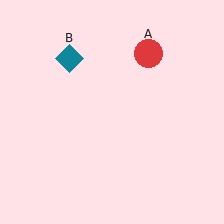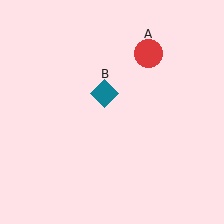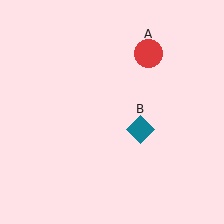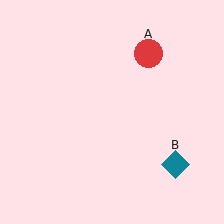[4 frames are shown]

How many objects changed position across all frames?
1 object changed position: teal diamond (object B).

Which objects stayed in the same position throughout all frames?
Red circle (object A) remained stationary.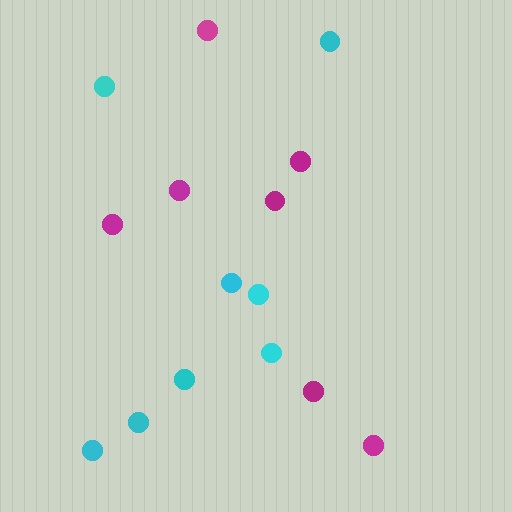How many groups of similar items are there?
There are 2 groups: one group of magenta circles (7) and one group of cyan circles (8).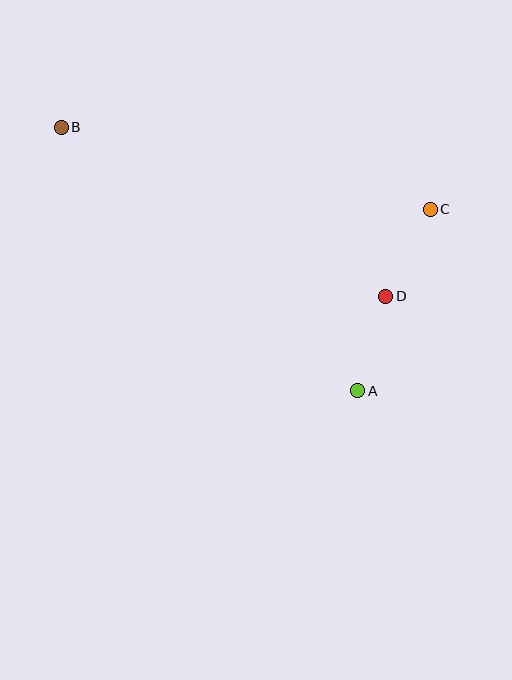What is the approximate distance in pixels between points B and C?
The distance between B and C is approximately 378 pixels.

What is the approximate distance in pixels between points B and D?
The distance between B and D is approximately 366 pixels.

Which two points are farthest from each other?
Points A and B are farthest from each other.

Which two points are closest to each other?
Points C and D are closest to each other.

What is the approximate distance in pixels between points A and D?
The distance between A and D is approximately 99 pixels.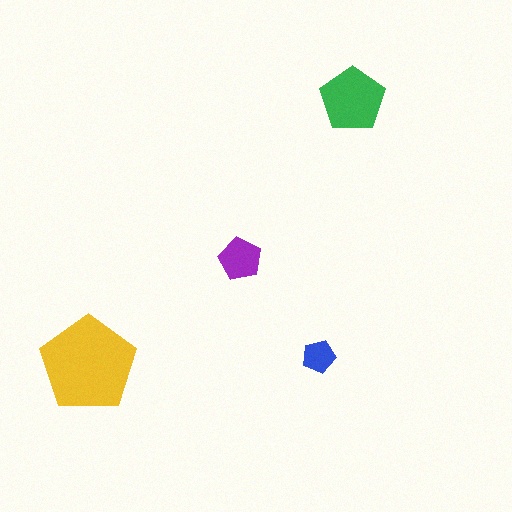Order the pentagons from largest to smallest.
the yellow one, the green one, the purple one, the blue one.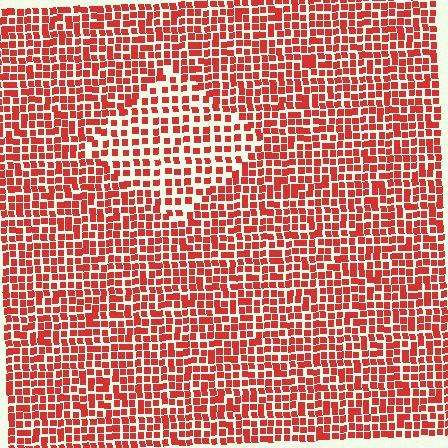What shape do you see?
I see a diamond.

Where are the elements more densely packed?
The elements are more densely packed outside the diamond boundary.